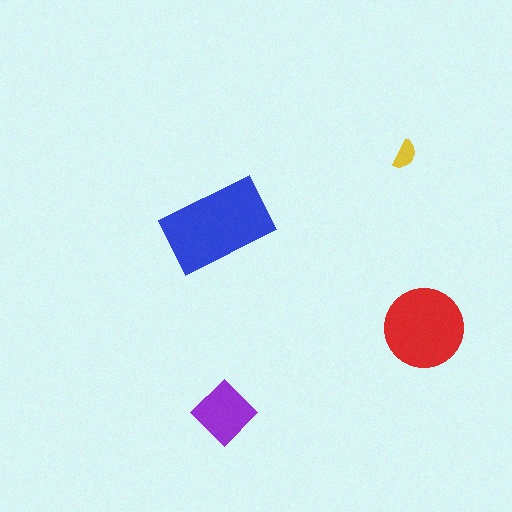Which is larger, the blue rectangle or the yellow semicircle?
The blue rectangle.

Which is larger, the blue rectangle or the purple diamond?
The blue rectangle.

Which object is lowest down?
The purple diamond is bottommost.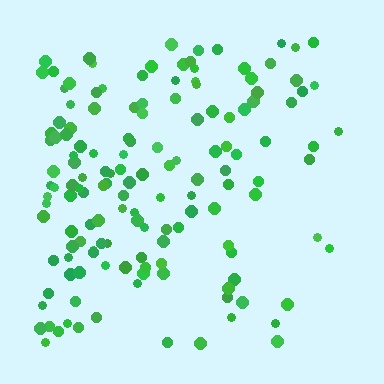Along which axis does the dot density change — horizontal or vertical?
Horizontal.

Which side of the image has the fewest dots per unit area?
The right.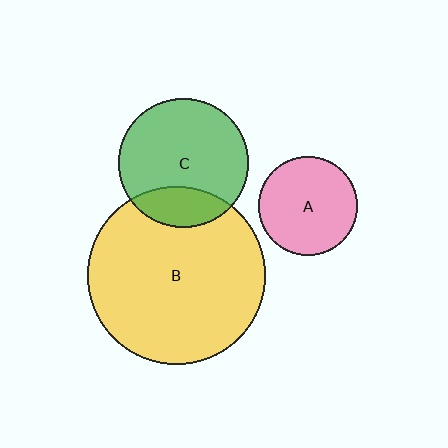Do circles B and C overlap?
Yes.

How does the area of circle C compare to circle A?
Approximately 1.7 times.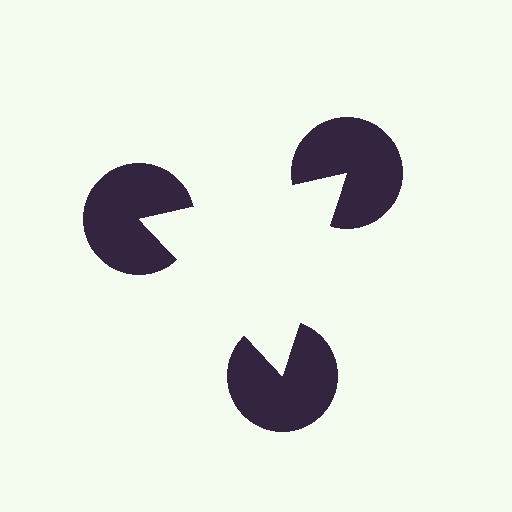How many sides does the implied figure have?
3 sides.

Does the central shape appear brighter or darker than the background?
It typically appears slightly brighter than the background, even though no actual brightness change is drawn.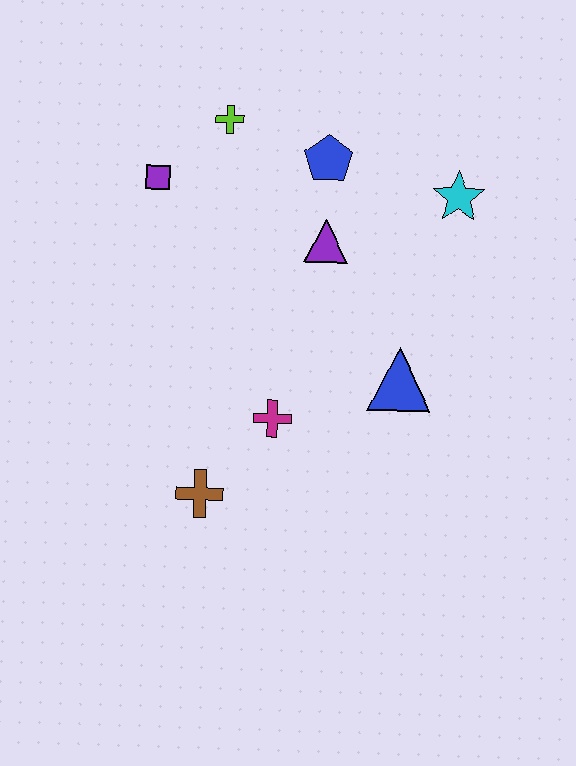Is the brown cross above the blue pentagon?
No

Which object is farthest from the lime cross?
The brown cross is farthest from the lime cross.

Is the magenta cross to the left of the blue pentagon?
Yes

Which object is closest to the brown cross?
The magenta cross is closest to the brown cross.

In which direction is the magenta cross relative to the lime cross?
The magenta cross is below the lime cross.